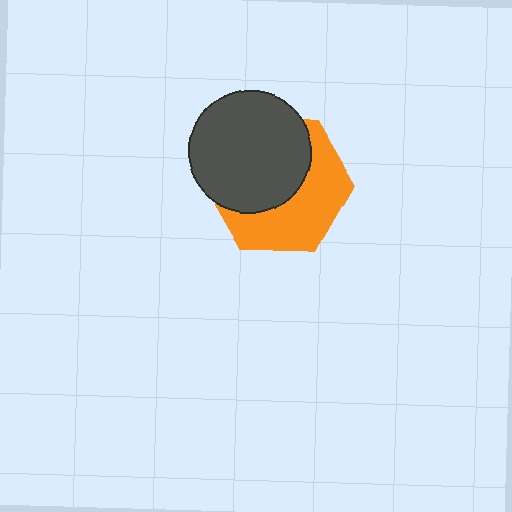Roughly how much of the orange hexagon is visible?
About half of it is visible (roughly 48%).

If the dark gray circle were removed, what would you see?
You would see the complete orange hexagon.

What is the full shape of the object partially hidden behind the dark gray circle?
The partially hidden object is an orange hexagon.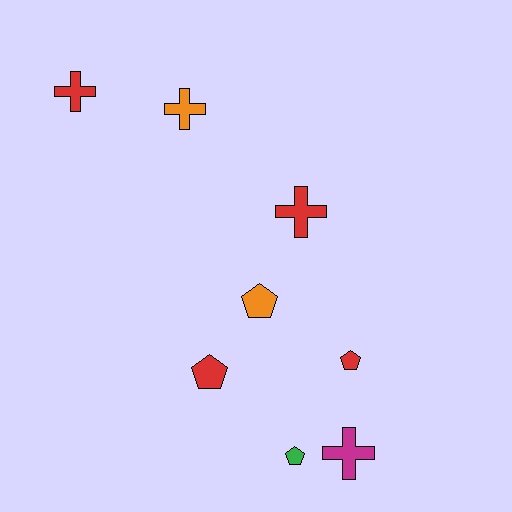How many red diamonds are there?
There are no red diamonds.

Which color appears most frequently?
Red, with 4 objects.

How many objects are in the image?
There are 8 objects.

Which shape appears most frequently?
Cross, with 4 objects.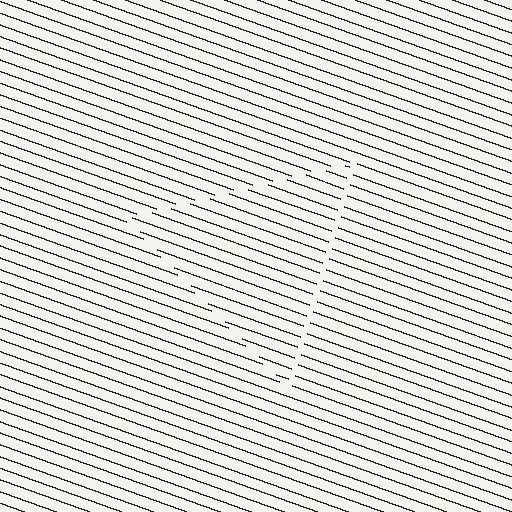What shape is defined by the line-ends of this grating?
An illusory triangle. The interior of the shape contains the same grating, shifted by half a period — the contour is defined by the phase discontinuity where line-ends from the inner and outer gratings abut.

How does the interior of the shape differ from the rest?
The interior of the shape contains the same grating, shifted by half a period — the contour is defined by the phase discontinuity where line-ends from the inner and outer gratings abut.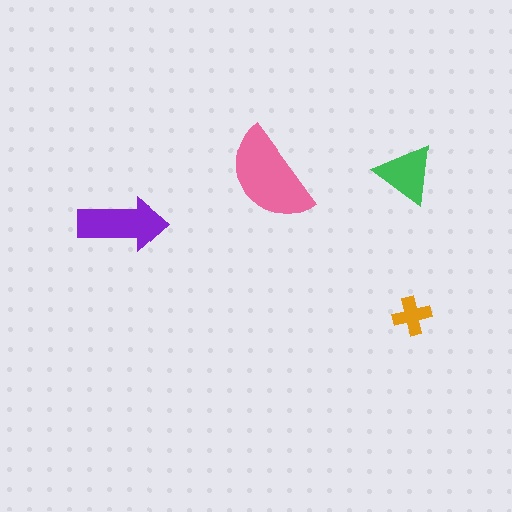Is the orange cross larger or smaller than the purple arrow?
Smaller.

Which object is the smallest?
The orange cross.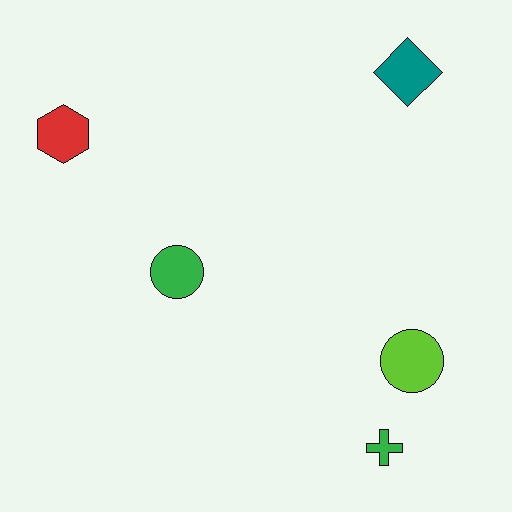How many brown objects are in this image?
There are no brown objects.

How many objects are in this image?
There are 5 objects.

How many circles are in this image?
There are 2 circles.